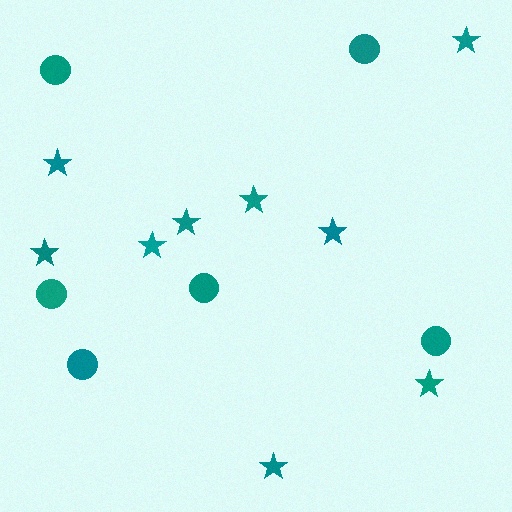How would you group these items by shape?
There are 2 groups: one group of stars (9) and one group of circles (6).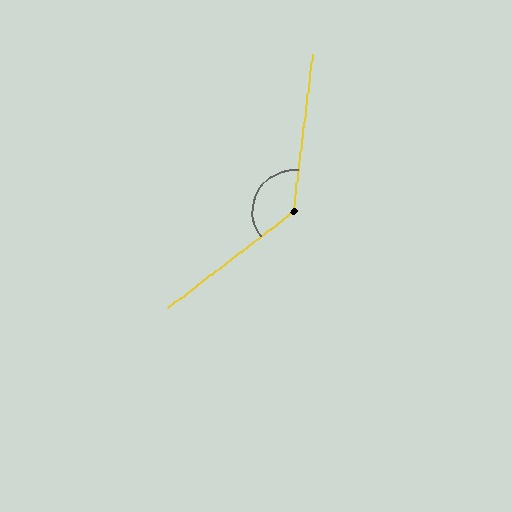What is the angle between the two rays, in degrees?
Approximately 134 degrees.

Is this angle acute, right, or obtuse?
It is obtuse.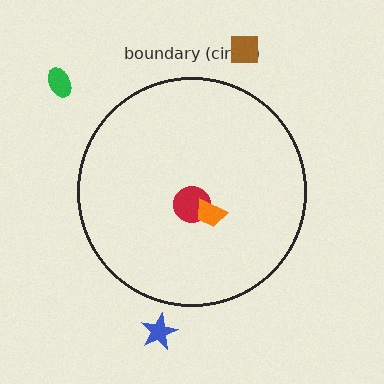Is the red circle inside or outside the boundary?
Inside.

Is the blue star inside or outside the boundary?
Outside.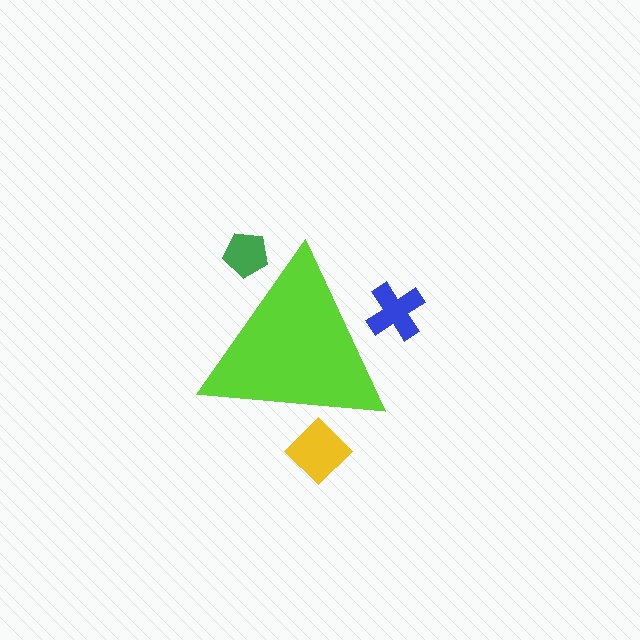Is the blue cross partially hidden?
Yes, the blue cross is partially hidden behind the lime triangle.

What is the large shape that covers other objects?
A lime triangle.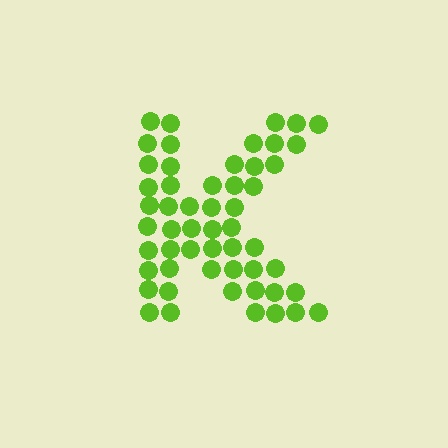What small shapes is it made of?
It is made of small circles.